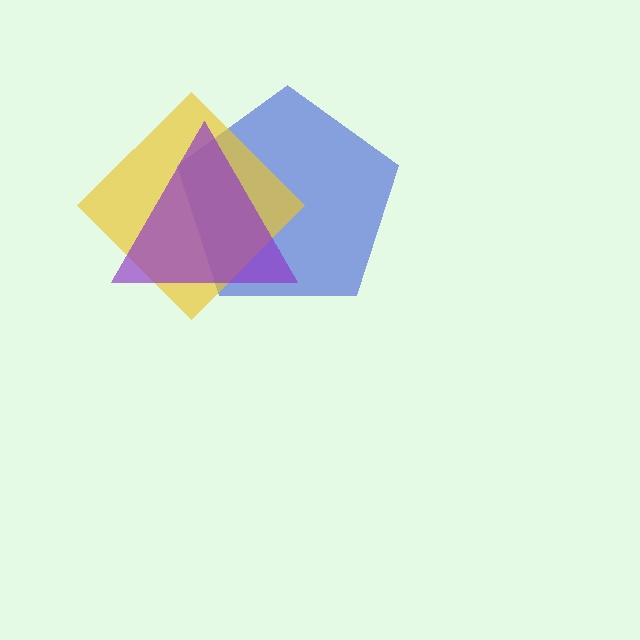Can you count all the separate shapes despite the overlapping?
Yes, there are 3 separate shapes.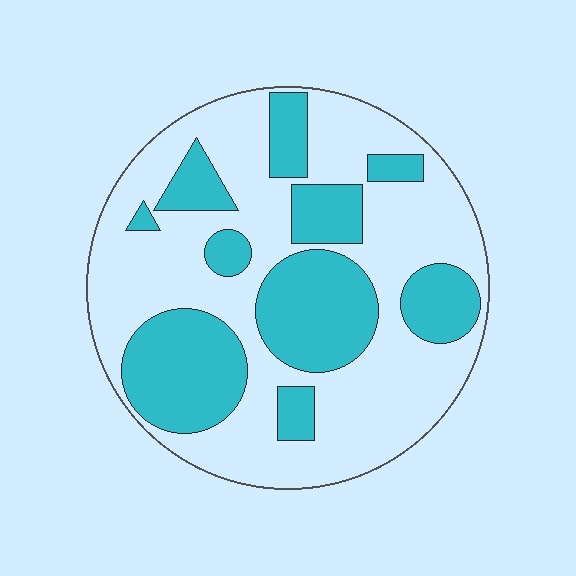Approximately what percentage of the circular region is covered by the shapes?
Approximately 35%.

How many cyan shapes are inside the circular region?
10.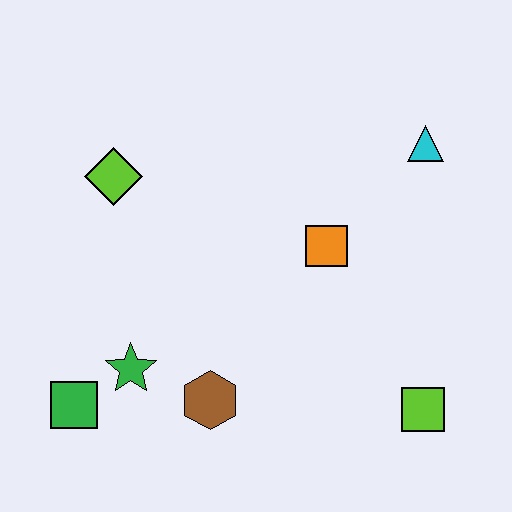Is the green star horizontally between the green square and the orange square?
Yes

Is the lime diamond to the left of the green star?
Yes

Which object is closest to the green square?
The green star is closest to the green square.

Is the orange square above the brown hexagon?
Yes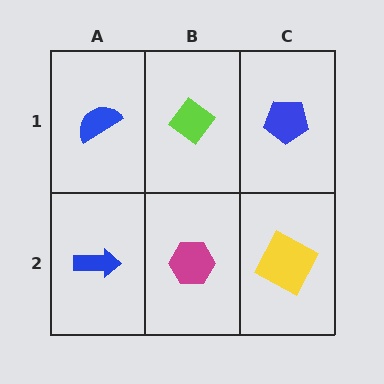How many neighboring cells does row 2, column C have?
2.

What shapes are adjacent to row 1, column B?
A magenta hexagon (row 2, column B), a blue semicircle (row 1, column A), a blue pentagon (row 1, column C).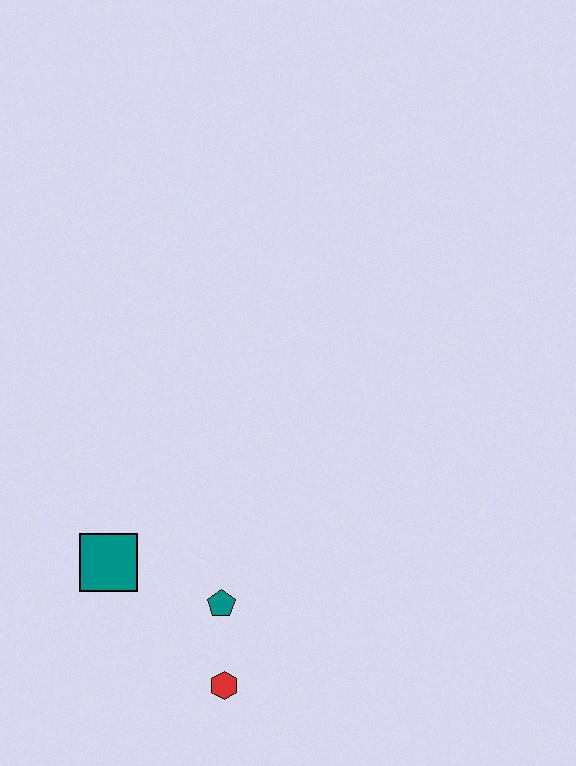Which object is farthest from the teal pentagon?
The teal square is farthest from the teal pentagon.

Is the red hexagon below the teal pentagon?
Yes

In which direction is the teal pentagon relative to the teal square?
The teal pentagon is to the right of the teal square.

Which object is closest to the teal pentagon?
The red hexagon is closest to the teal pentagon.